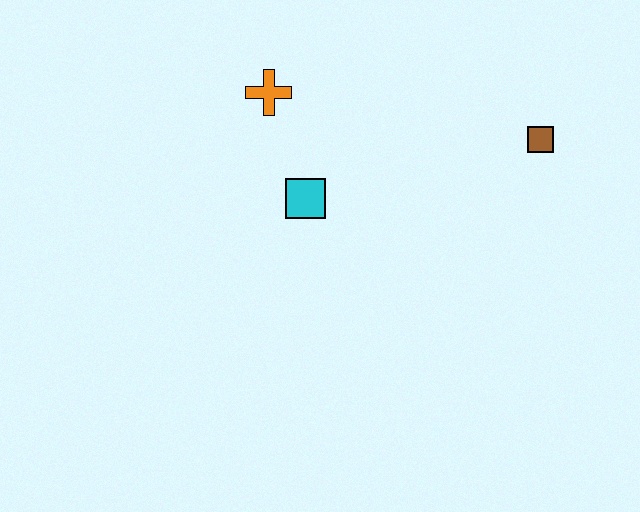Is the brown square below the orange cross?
Yes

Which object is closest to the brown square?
The cyan square is closest to the brown square.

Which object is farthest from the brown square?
The orange cross is farthest from the brown square.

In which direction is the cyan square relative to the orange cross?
The cyan square is below the orange cross.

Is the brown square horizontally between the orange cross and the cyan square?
No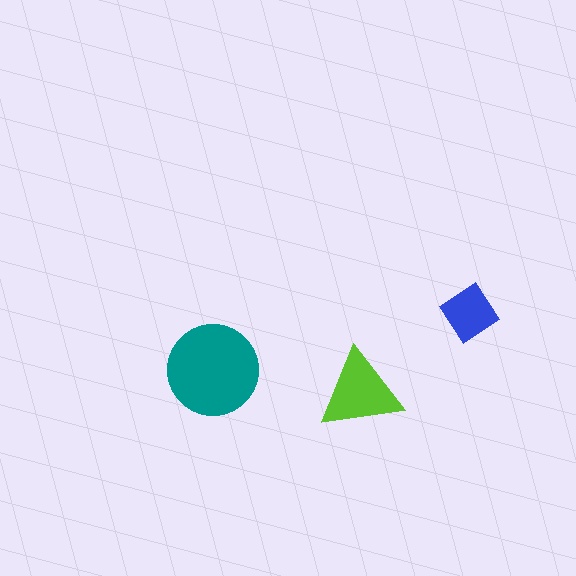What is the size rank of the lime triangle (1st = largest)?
2nd.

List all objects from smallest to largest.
The blue diamond, the lime triangle, the teal circle.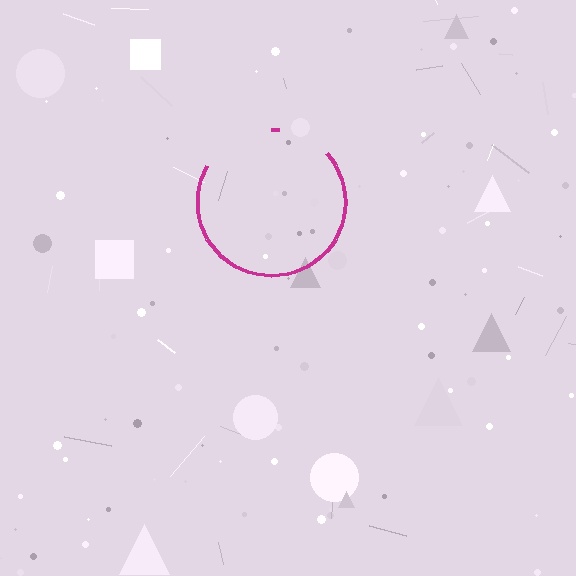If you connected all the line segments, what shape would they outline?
They would outline a circle.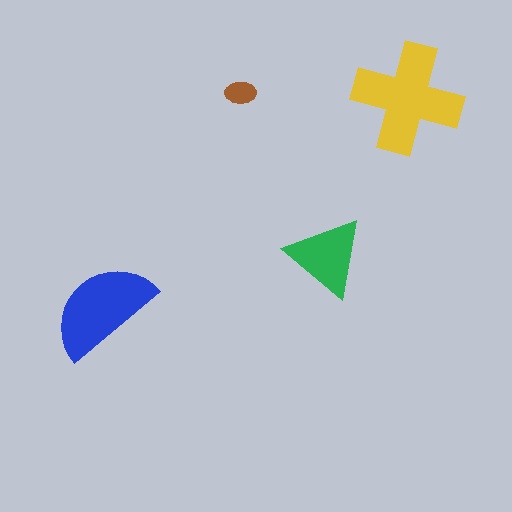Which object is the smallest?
The brown ellipse.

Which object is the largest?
The yellow cross.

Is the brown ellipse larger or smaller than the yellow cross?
Smaller.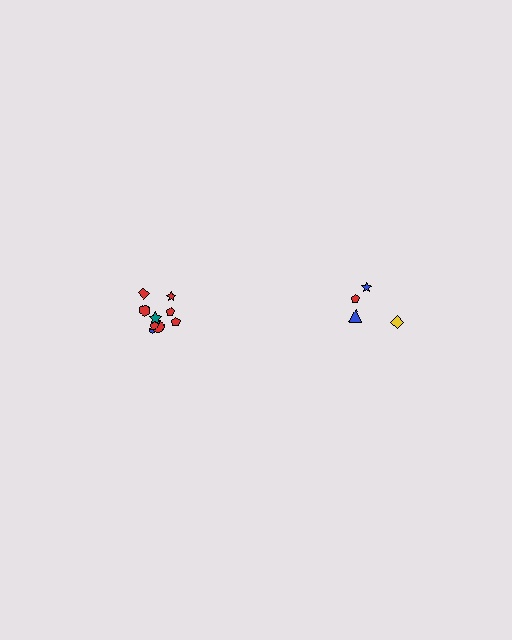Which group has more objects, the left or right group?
The left group.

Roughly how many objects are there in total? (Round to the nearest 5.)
Roughly 15 objects in total.